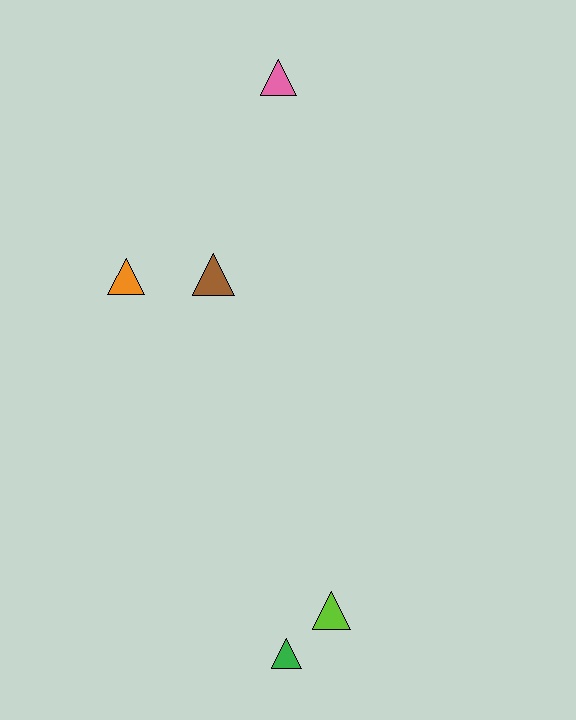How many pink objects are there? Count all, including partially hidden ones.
There is 1 pink object.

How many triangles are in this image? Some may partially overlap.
There are 5 triangles.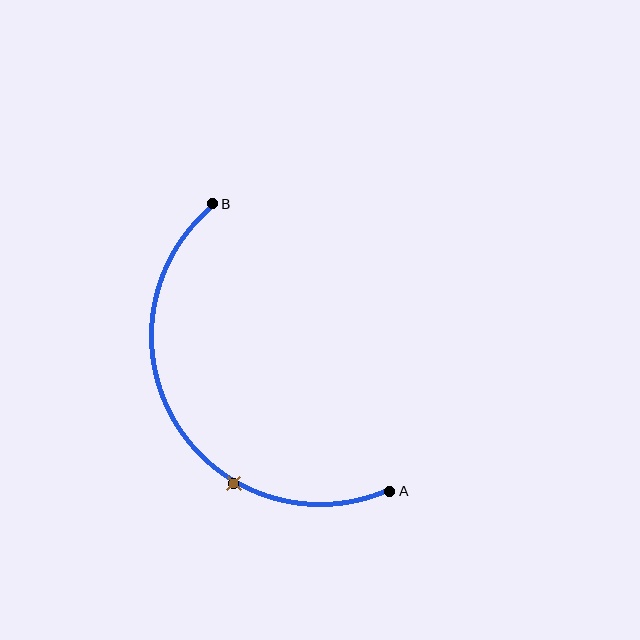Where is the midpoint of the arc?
The arc midpoint is the point on the curve farthest from the straight line joining A and B. It sits to the left of that line.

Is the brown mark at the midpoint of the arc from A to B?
No. The brown mark lies on the arc but is closer to endpoint A. The arc midpoint would be at the point on the curve equidistant along the arc from both A and B.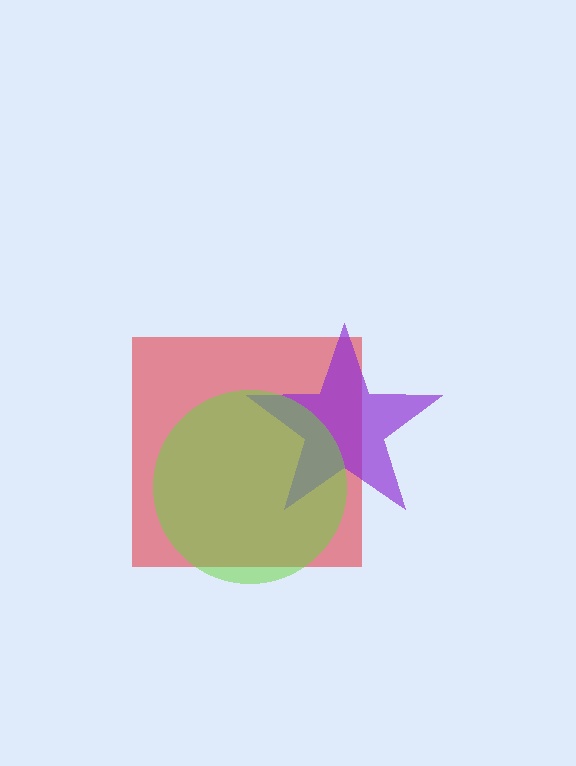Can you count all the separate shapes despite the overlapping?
Yes, there are 3 separate shapes.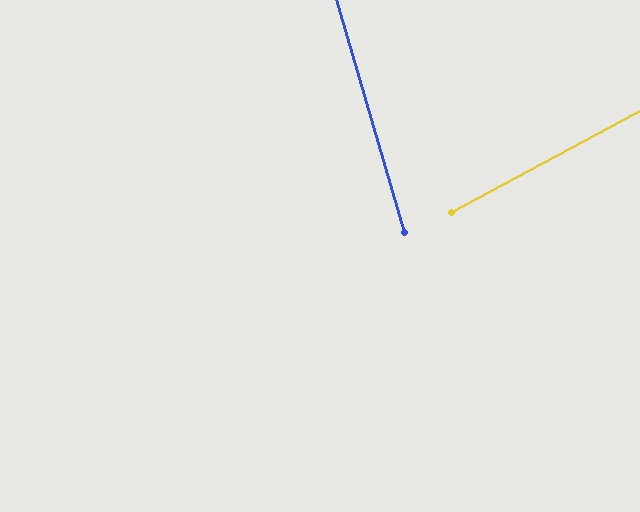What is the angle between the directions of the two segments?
Approximately 78 degrees.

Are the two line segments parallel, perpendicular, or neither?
Neither parallel nor perpendicular — they differ by about 78°.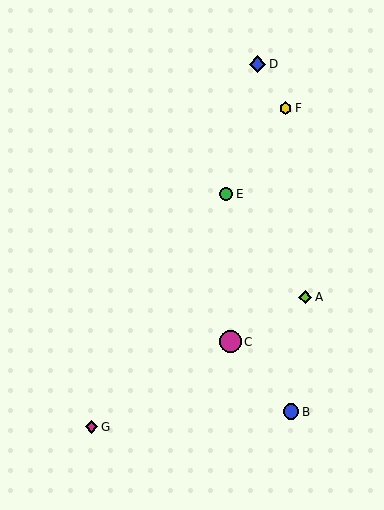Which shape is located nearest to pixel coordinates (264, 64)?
The blue diamond (labeled D) at (258, 64) is nearest to that location.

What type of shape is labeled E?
Shape E is a green circle.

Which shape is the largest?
The magenta circle (labeled C) is the largest.